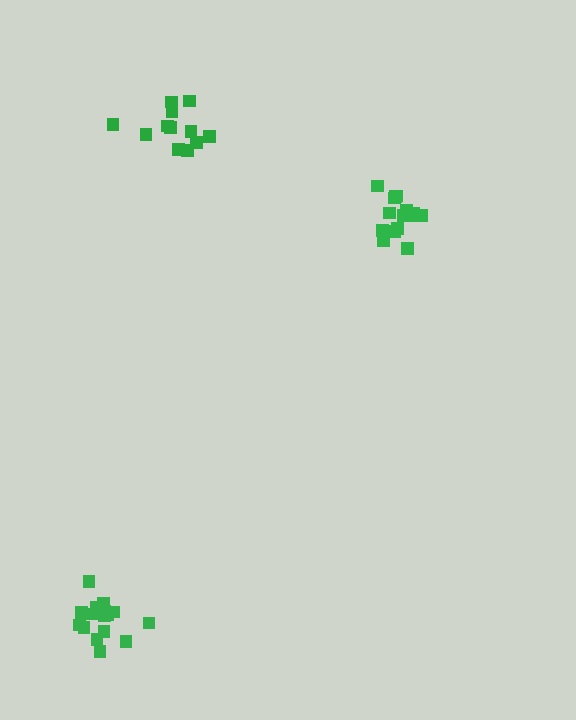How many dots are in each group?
Group 1: 12 dots, Group 2: 16 dots, Group 3: 15 dots (43 total).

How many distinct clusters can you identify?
There are 3 distinct clusters.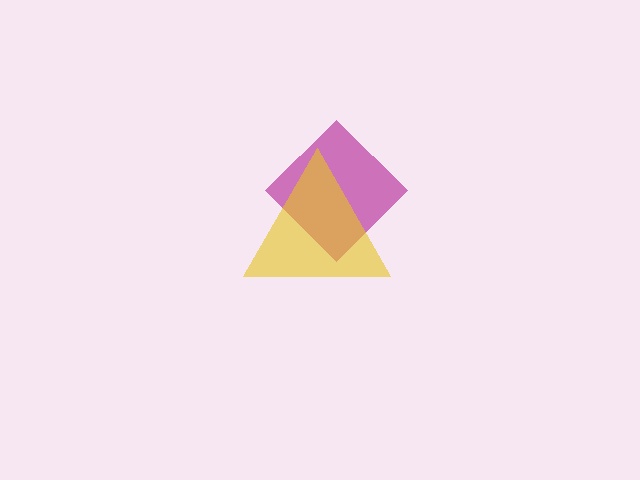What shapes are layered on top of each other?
The layered shapes are: a magenta diamond, a yellow triangle.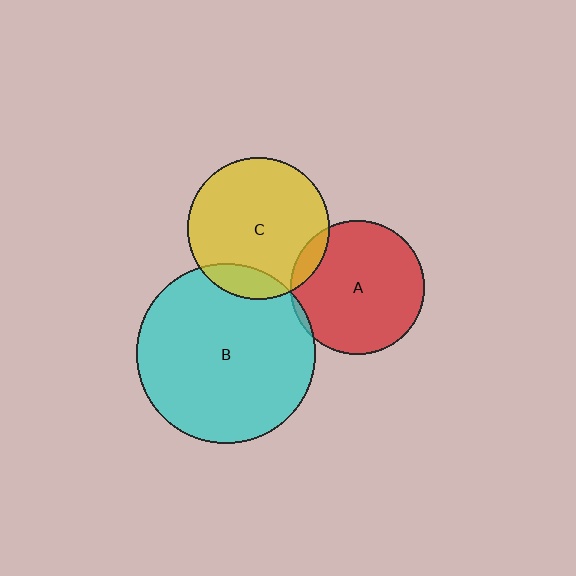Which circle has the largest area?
Circle B (cyan).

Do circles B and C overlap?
Yes.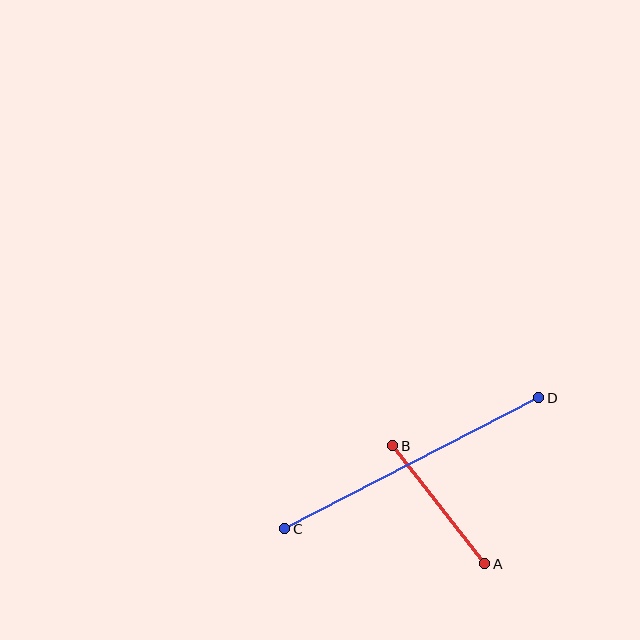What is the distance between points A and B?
The distance is approximately 150 pixels.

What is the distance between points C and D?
The distance is approximately 286 pixels.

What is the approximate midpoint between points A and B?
The midpoint is at approximately (439, 505) pixels.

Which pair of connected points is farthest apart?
Points C and D are farthest apart.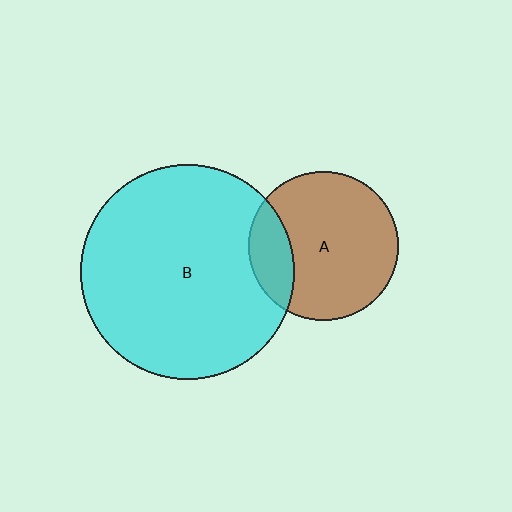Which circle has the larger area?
Circle B (cyan).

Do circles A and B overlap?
Yes.